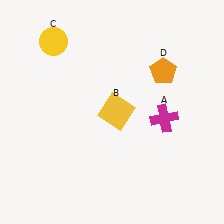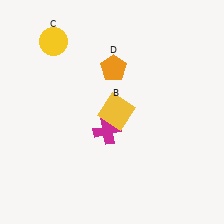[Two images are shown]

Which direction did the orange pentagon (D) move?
The orange pentagon (D) moved left.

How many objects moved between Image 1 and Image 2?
2 objects moved between the two images.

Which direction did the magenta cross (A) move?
The magenta cross (A) moved left.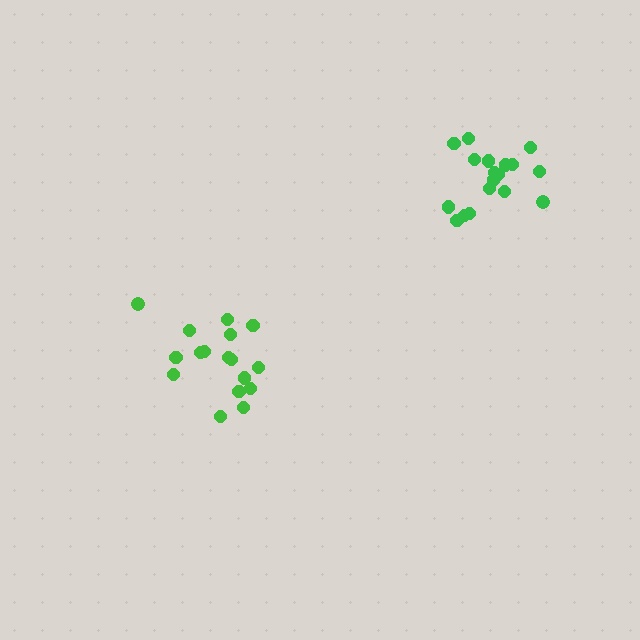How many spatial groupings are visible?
There are 2 spatial groupings.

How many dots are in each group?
Group 1: 17 dots, Group 2: 18 dots (35 total).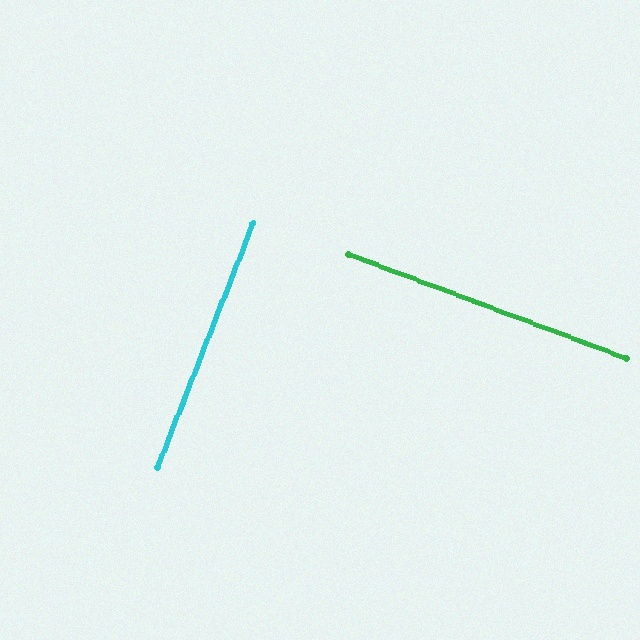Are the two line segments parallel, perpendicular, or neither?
Perpendicular — they meet at approximately 89°.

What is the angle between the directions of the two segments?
Approximately 89 degrees.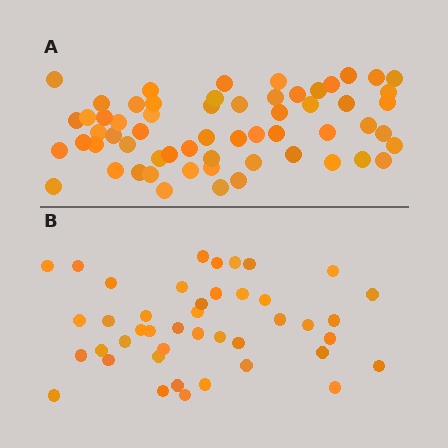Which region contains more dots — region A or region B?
Region A (the top region) has more dots.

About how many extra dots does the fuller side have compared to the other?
Region A has approximately 15 more dots than region B.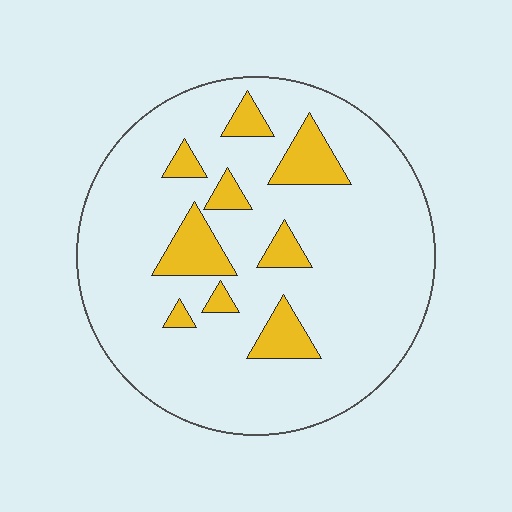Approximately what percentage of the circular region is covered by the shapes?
Approximately 15%.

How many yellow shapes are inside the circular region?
9.